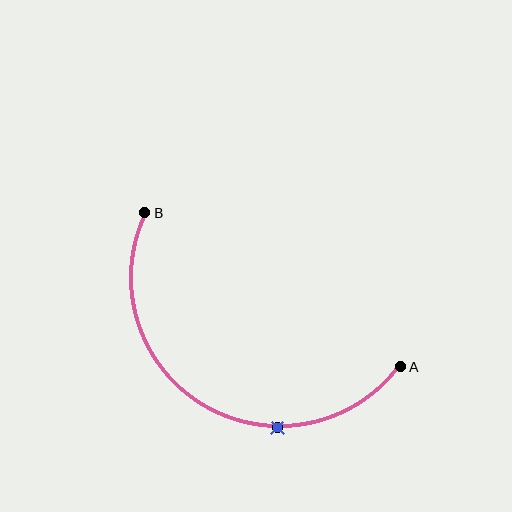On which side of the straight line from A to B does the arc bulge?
The arc bulges below the straight line connecting A and B.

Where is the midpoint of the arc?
The arc midpoint is the point on the curve farthest from the straight line joining A and B. It sits below that line.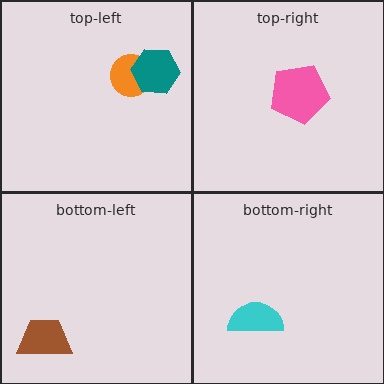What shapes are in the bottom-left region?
The brown trapezoid.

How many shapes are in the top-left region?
2.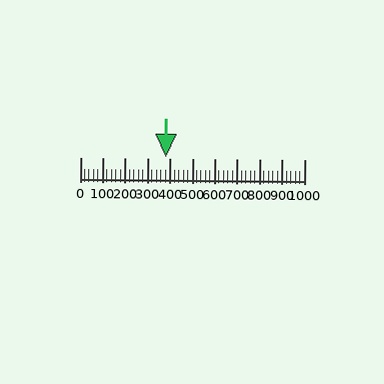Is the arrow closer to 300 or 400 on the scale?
The arrow is closer to 400.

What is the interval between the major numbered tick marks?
The major tick marks are spaced 100 units apart.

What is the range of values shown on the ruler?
The ruler shows values from 0 to 1000.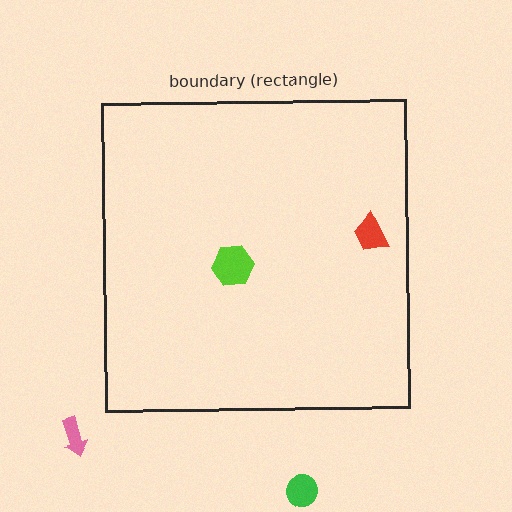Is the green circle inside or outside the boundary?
Outside.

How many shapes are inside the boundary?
2 inside, 2 outside.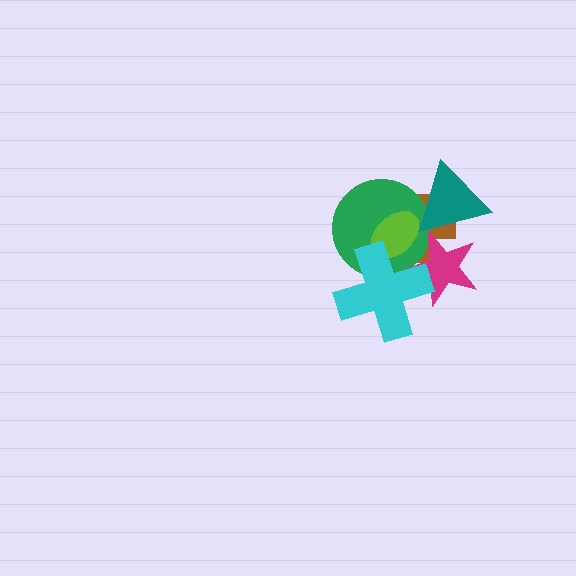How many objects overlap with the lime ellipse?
4 objects overlap with the lime ellipse.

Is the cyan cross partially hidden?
No, no other shape covers it.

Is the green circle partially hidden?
Yes, it is partially covered by another shape.